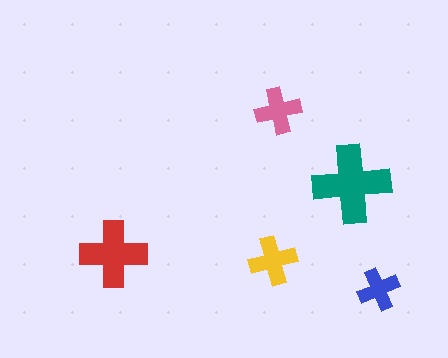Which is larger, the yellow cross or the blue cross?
The yellow one.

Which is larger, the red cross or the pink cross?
The red one.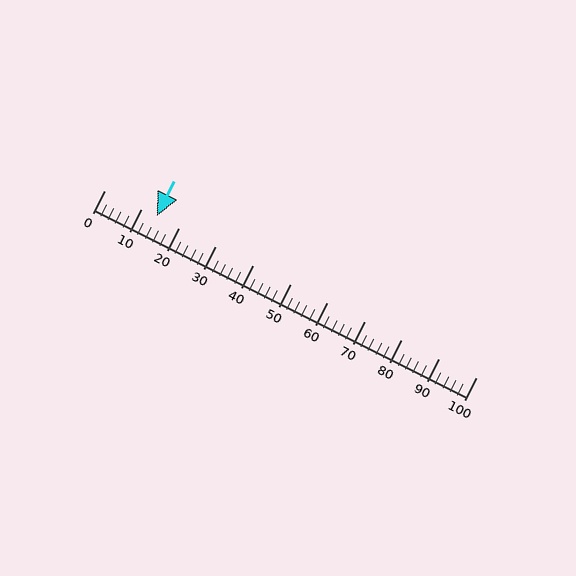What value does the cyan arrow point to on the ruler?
The cyan arrow points to approximately 14.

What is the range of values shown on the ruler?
The ruler shows values from 0 to 100.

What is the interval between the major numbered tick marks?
The major tick marks are spaced 10 units apart.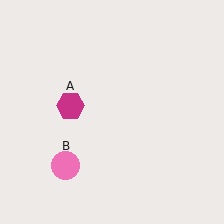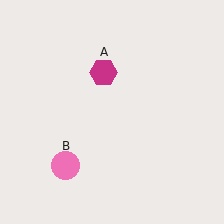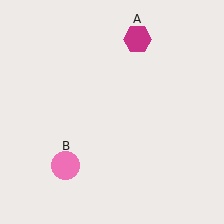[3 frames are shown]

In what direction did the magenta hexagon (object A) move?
The magenta hexagon (object A) moved up and to the right.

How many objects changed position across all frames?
1 object changed position: magenta hexagon (object A).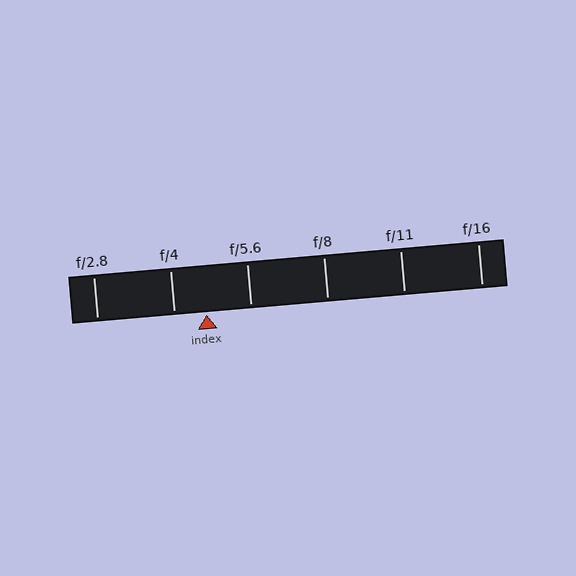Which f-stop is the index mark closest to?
The index mark is closest to f/4.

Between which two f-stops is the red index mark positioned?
The index mark is between f/4 and f/5.6.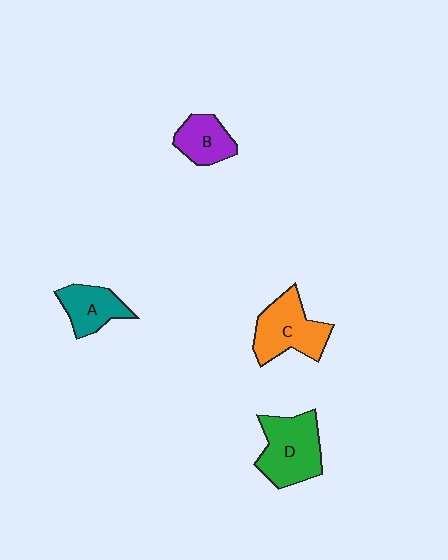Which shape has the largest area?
Shape D (green).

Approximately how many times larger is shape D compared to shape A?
Approximately 1.5 times.